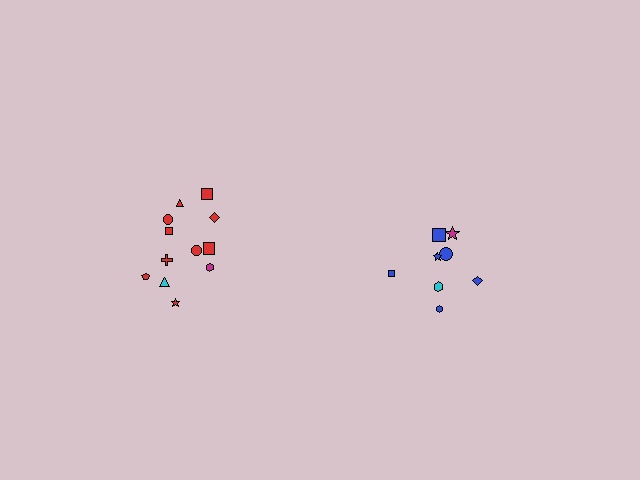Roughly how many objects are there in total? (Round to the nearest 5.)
Roughly 20 objects in total.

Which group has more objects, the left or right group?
The left group.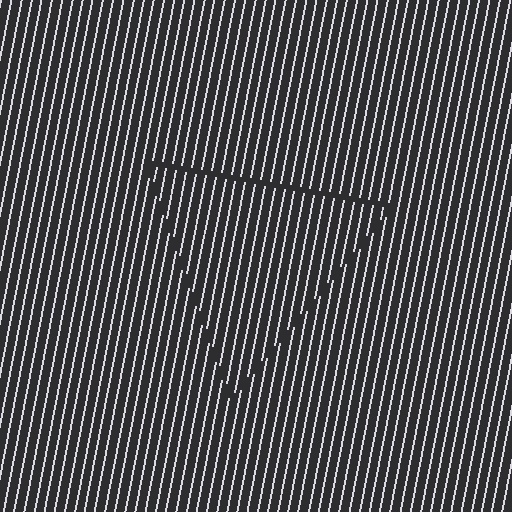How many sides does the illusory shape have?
3 sides — the line-ends trace a triangle.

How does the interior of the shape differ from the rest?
The interior of the shape contains the same grating, shifted by half a period — the contour is defined by the phase discontinuity where line-ends from the inner and outer gratings abut.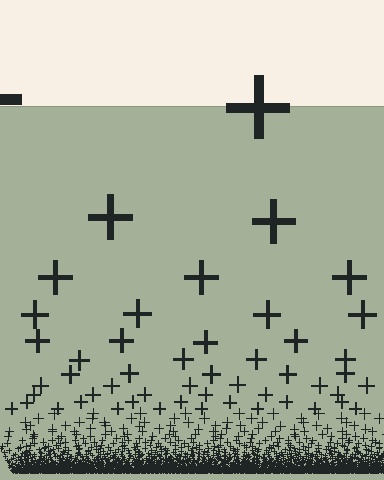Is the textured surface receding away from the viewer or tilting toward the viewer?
The surface appears to tilt toward the viewer. Texture elements get larger and sparser toward the top.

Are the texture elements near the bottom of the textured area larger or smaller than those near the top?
Smaller. The gradient is inverted — elements near the bottom are smaller and denser.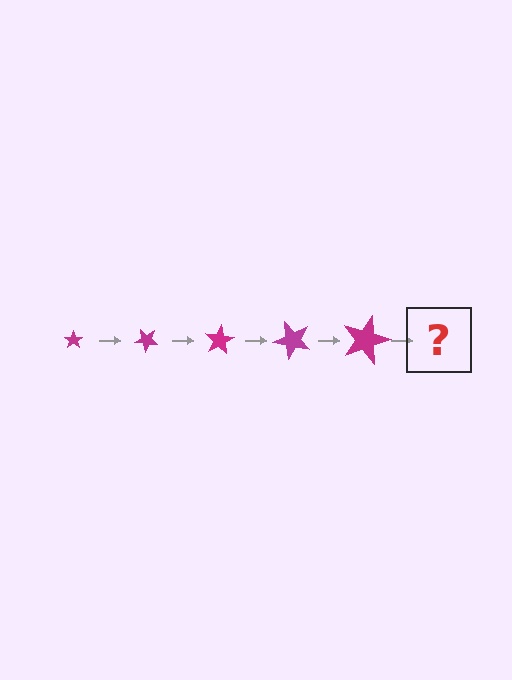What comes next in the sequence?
The next element should be a star, larger than the previous one and rotated 200 degrees from the start.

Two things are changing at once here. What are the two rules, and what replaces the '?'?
The two rules are that the star grows larger each step and it rotates 40 degrees each step. The '?' should be a star, larger than the previous one and rotated 200 degrees from the start.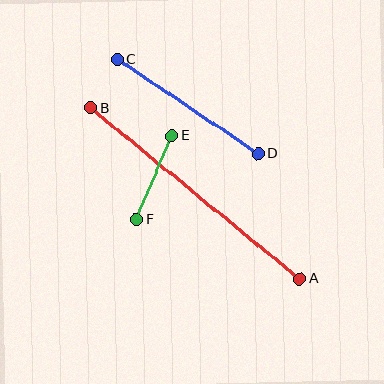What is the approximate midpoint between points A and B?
The midpoint is at approximately (195, 193) pixels.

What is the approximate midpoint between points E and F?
The midpoint is at approximately (154, 178) pixels.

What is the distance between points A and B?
The distance is approximately 270 pixels.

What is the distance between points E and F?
The distance is approximately 91 pixels.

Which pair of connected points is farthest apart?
Points A and B are farthest apart.